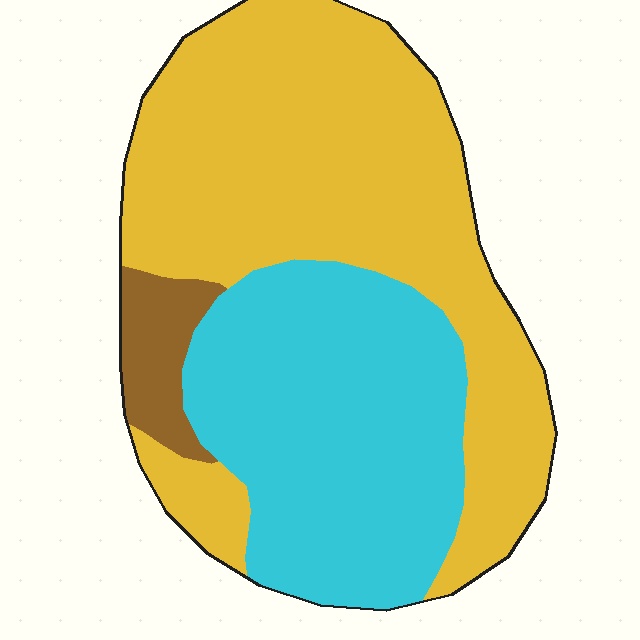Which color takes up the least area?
Brown, at roughly 5%.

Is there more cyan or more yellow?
Yellow.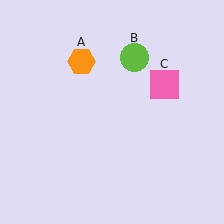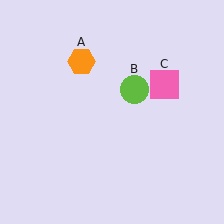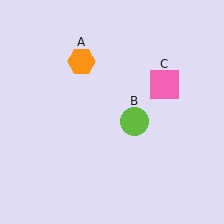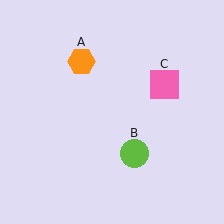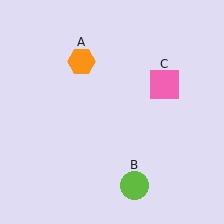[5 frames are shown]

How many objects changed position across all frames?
1 object changed position: lime circle (object B).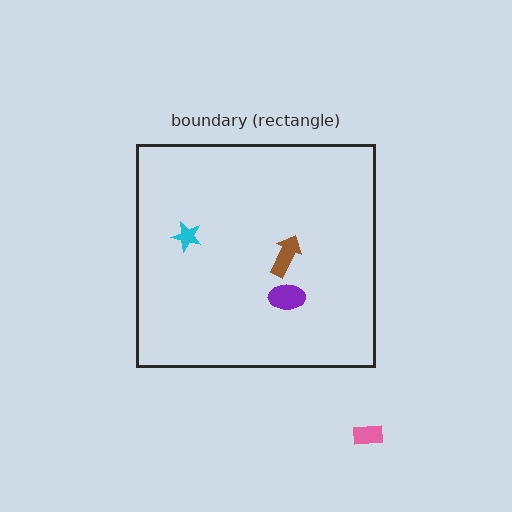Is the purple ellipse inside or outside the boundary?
Inside.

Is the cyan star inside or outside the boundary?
Inside.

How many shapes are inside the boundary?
3 inside, 1 outside.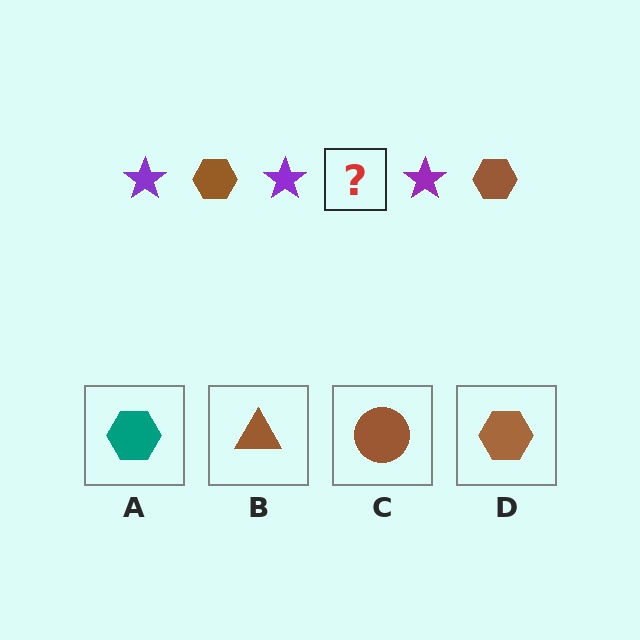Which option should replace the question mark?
Option D.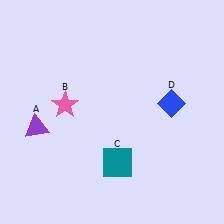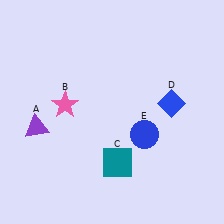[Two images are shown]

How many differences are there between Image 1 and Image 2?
There is 1 difference between the two images.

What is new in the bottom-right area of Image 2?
A blue circle (E) was added in the bottom-right area of Image 2.